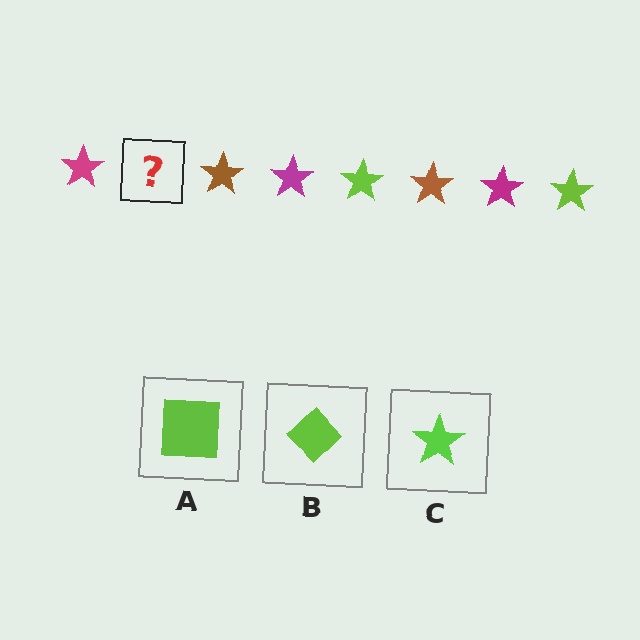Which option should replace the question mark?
Option C.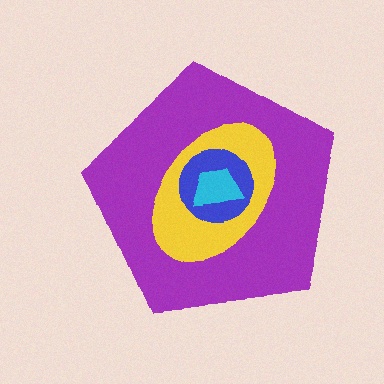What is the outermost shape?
The purple pentagon.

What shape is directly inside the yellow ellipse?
The blue circle.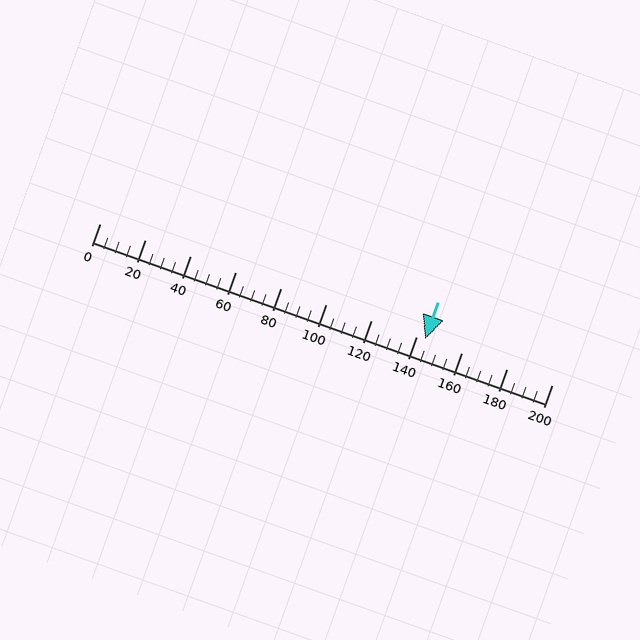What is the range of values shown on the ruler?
The ruler shows values from 0 to 200.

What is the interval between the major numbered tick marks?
The major tick marks are spaced 20 units apart.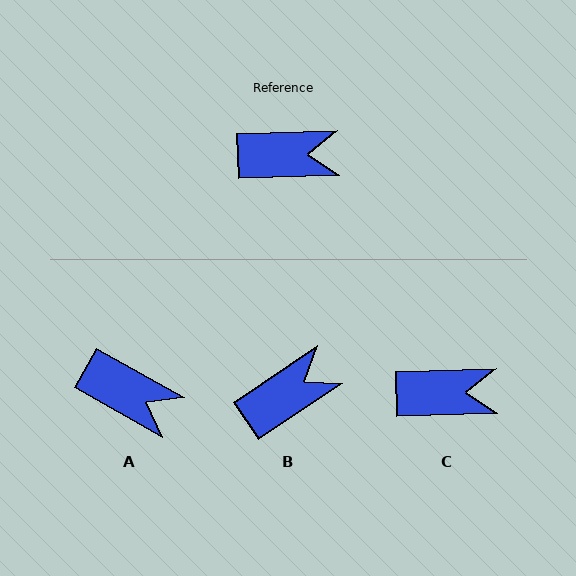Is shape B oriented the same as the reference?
No, it is off by about 32 degrees.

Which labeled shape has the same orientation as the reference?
C.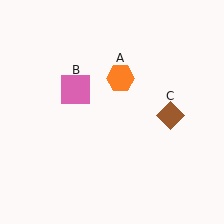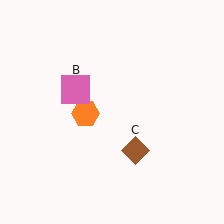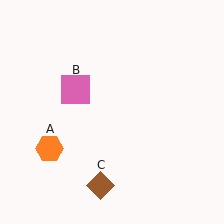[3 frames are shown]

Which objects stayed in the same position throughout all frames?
Pink square (object B) remained stationary.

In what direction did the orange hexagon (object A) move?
The orange hexagon (object A) moved down and to the left.